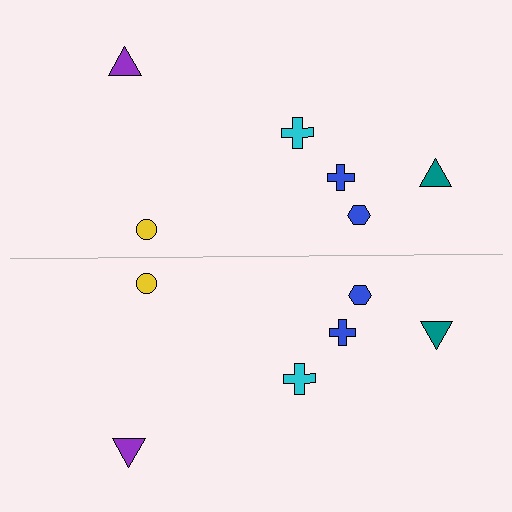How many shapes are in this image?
There are 12 shapes in this image.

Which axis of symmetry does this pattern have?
The pattern has a horizontal axis of symmetry running through the center of the image.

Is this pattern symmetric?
Yes, this pattern has bilateral (reflection) symmetry.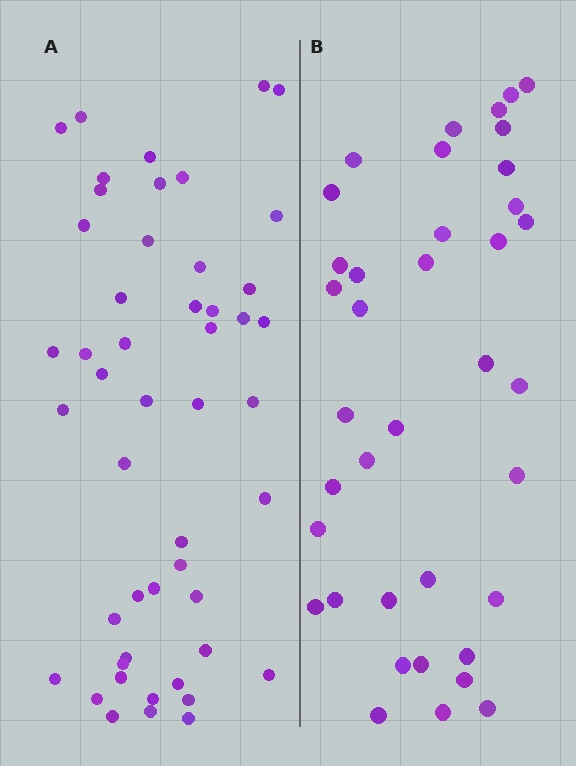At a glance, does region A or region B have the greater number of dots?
Region A (the left region) has more dots.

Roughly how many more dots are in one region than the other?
Region A has roughly 12 or so more dots than region B.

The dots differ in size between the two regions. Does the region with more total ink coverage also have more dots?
No. Region B has more total ink coverage because its dots are larger, but region A actually contains more individual dots. Total area can be misleading — the number of items is what matters here.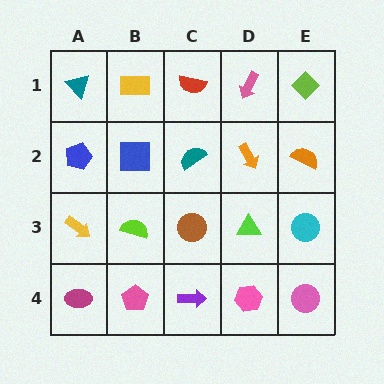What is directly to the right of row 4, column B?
A purple arrow.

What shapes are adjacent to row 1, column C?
A teal semicircle (row 2, column C), a yellow rectangle (row 1, column B), a pink arrow (row 1, column D).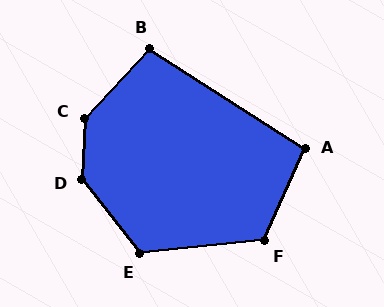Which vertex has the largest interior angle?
D, at approximately 140 degrees.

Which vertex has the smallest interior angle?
A, at approximately 99 degrees.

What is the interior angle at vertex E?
Approximately 122 degrees (obtuse).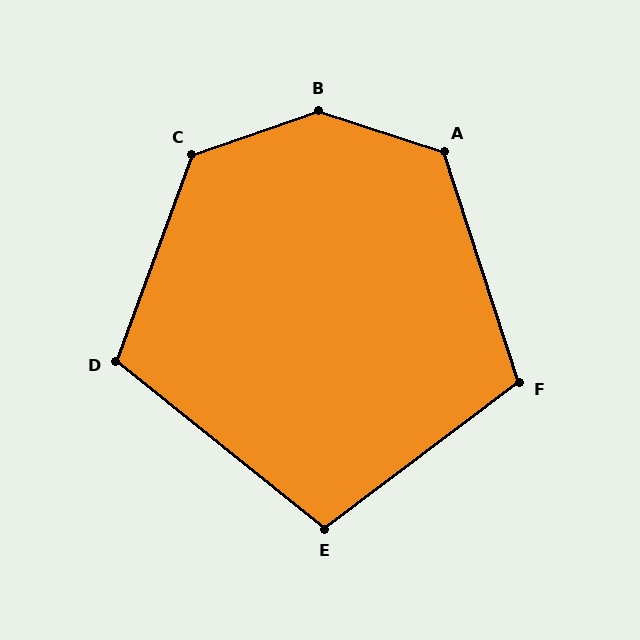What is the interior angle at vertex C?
Approximately 129 degrees (obtuse).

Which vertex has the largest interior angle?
B, at approximately 143 degrees.